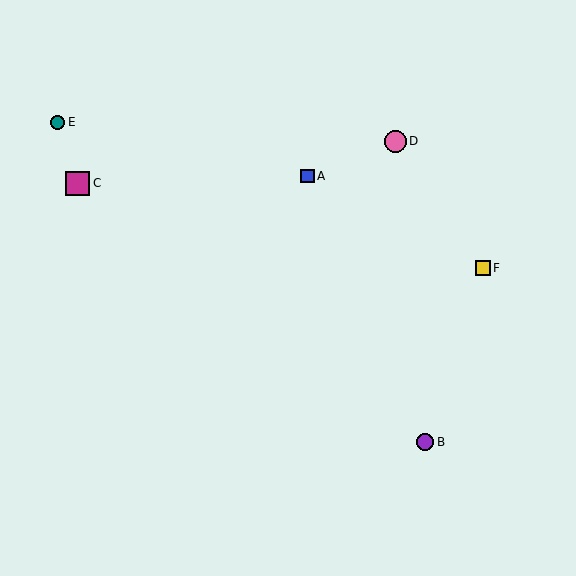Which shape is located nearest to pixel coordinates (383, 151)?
The pink circle (labeled D) at (395, 141) is nearest to that location.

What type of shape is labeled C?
Shape C is a magenta square.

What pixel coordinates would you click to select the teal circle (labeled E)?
Click at (58, 122) to select the teal circle E.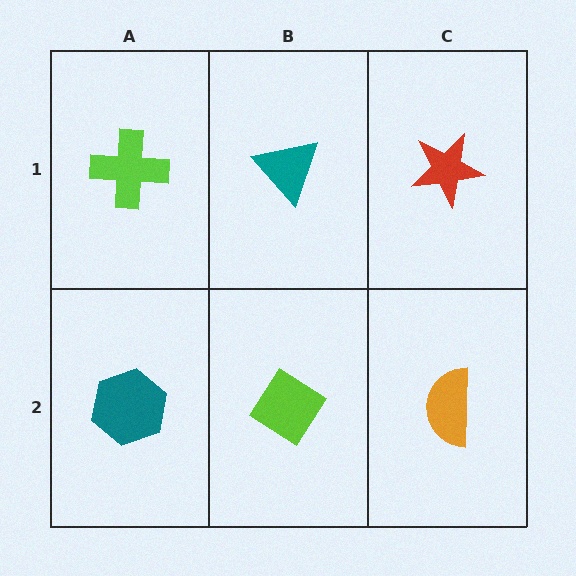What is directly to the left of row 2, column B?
A teal hexagon.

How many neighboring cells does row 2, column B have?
3.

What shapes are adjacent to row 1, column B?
A lime diamond (row 2, column B), a lime cross (row 1, column A), a red star (row 1, column C).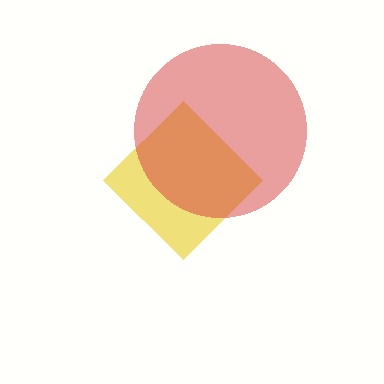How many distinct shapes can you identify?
There are 2 distinct shapes: a yellow diamond, a red circle.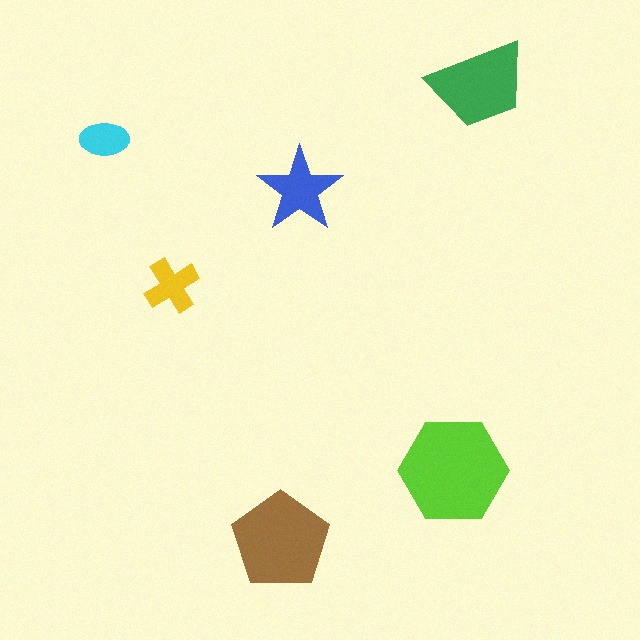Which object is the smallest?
The cyan ellipse.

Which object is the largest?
The lime hexagon.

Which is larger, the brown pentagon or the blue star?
The brown pentagon.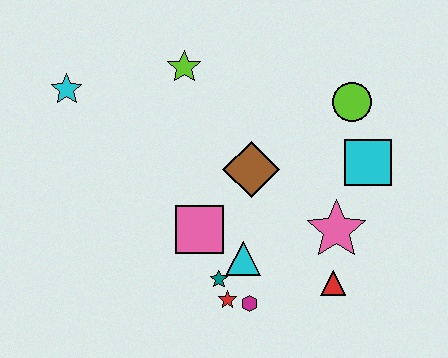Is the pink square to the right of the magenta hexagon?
No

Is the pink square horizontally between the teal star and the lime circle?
No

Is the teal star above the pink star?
No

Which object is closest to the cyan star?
The lime star is closest to the cyan star.